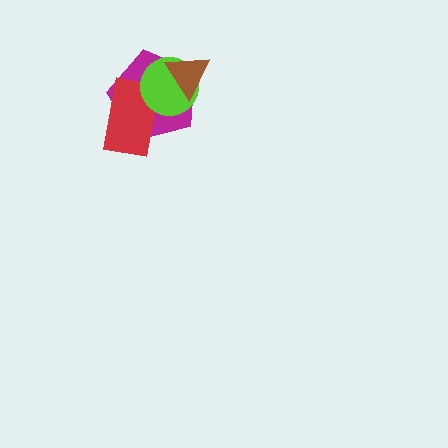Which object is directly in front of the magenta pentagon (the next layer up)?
The red rectangle is directly in front of the magenta pentagon.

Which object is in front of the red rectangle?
The lime circle is in front of the red rectangle.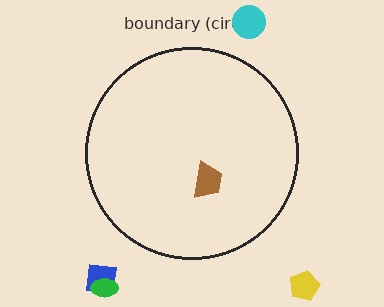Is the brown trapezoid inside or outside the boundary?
Inside.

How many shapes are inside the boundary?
1 inside, 4 outside.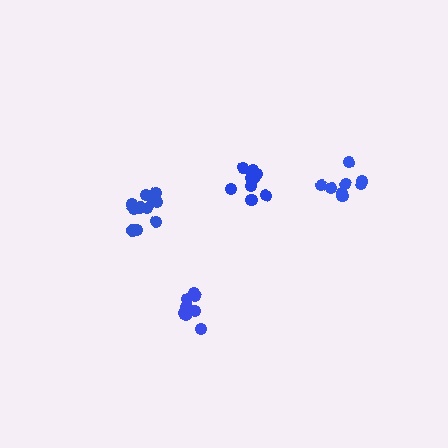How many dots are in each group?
Group 1: 9 dots, Group 2: 9 dots, Group 3: 12 dots, Group 4: 10 dots (40 total).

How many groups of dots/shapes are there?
There are 4 groups.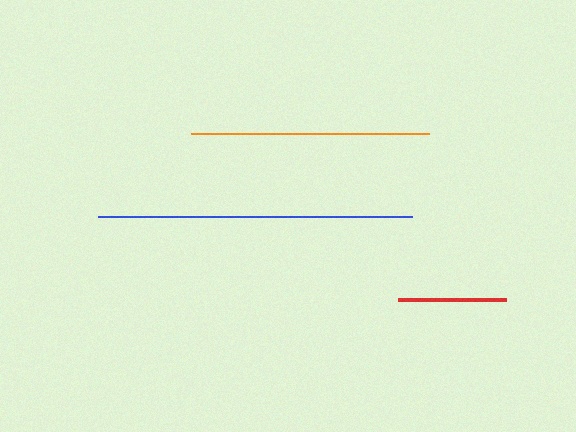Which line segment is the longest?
The blue line is the longest at approximately 314 pixels.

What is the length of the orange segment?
The orange segment is approximately 238 pixels long.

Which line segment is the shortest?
The red line is the shortest at approximately 108 pixels.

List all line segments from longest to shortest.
From longest to shortest: blue, orange, red.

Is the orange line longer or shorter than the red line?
The orange line is longer than the red line.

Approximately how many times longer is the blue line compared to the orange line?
The blue line is approximately 1.3 times the length of the orange line.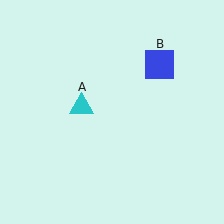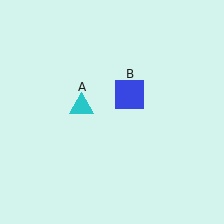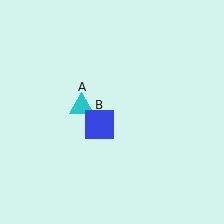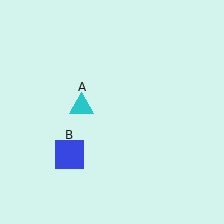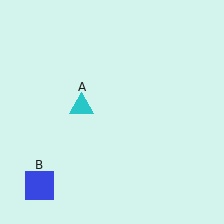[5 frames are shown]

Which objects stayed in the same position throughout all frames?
Cyan triangle (object A) remained stationary.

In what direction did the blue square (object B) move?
The blue square (object B) moved down and to the left.